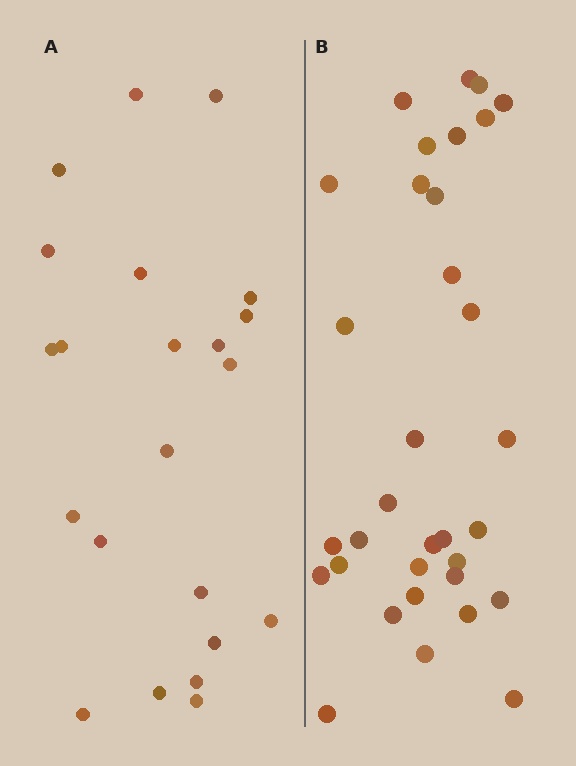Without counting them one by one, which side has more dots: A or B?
Region B (the right region) has more dots.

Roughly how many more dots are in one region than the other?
Region B has roughly 12 or so more dots than region A.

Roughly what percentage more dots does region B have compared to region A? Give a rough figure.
About 50% more.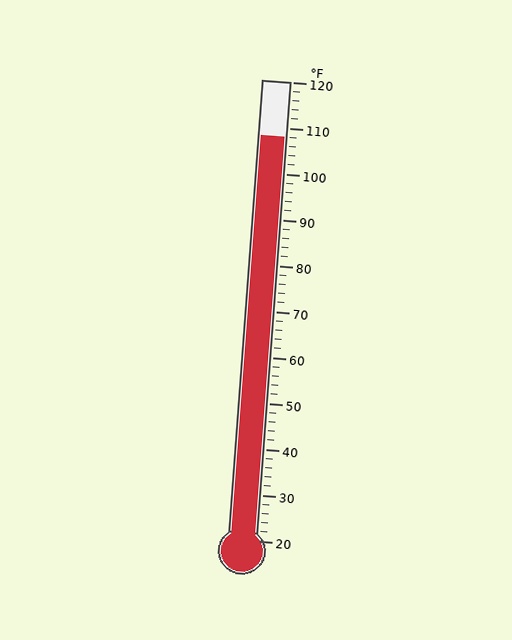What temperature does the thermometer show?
The thermometer shows approximately 108°F.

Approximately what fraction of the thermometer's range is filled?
The thermometer is filled to approximately 90% of its range.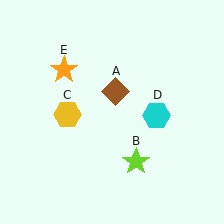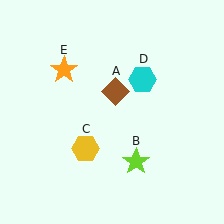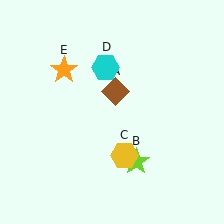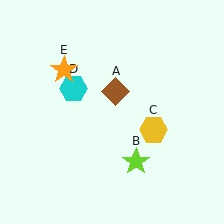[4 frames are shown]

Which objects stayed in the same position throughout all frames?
Brown diamond (object A) and lime star (object B) and orange star (object E) remained stationary.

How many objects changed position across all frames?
2 objects changed position: yellow hexagon (object C), cyan hexagon (object D).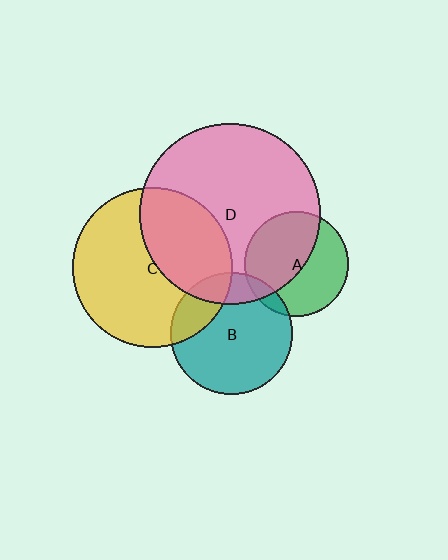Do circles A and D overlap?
Yes.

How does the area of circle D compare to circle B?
Approximately 2.2 times.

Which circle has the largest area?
Circle D (pink).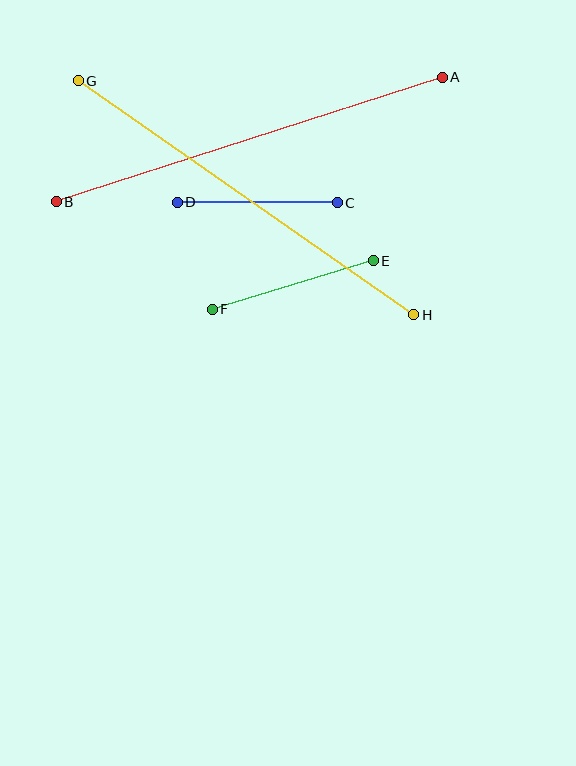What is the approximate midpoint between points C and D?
The midpoint is at approximately (257, 203) pixels.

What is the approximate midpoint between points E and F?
The midpoint is at approximately (293, 285) pixels.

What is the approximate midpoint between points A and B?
The midpoint is at approximately (249, 139) pixels.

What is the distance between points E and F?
The distance is approximately 168 pixels.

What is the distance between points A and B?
The distance is approximately 406 pixels.